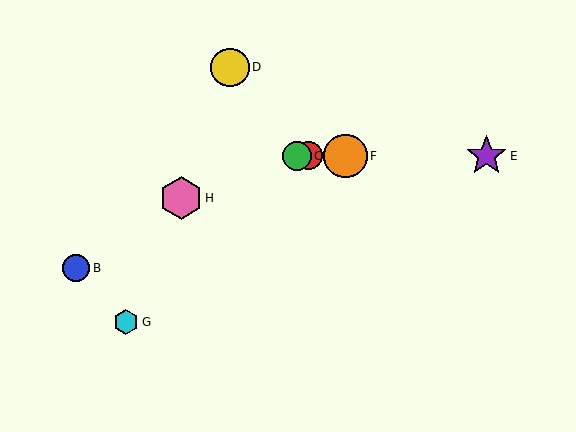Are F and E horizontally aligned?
Yes, both are at y≈156.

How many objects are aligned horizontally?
4 objects (A, C, E, F) are aligned horizontally.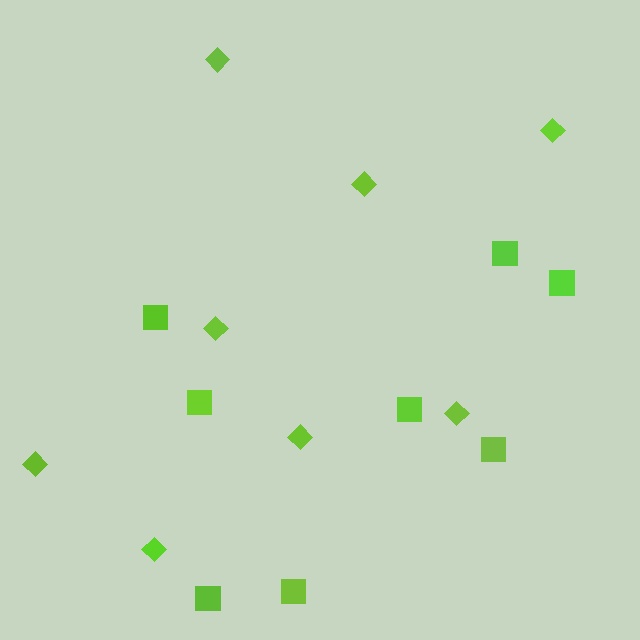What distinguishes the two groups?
There are 2 groups: one group of squares (8) and one group of diamonds (8).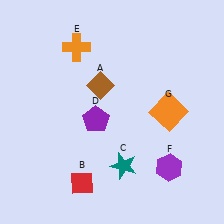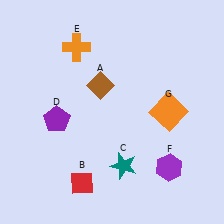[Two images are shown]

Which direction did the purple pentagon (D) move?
The purple pentagon (D) moved left.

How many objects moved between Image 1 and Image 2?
1 object moved between the two images.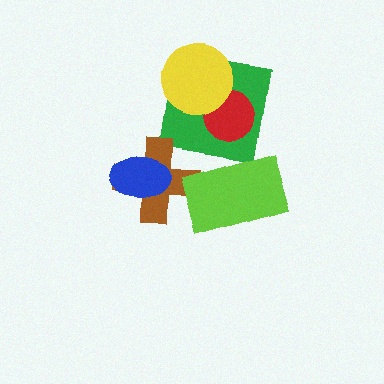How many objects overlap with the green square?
2 objects overlap with the green square.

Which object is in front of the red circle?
The yellow circle is in front of the red circle.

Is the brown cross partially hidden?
Yes, it is partially covered by another shape.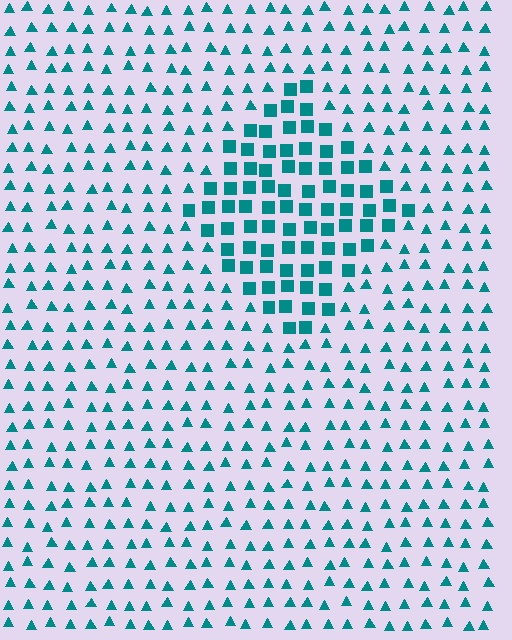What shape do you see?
I see a diamond.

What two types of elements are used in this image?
The image uses squares inside the diamond region and triangles outside it.